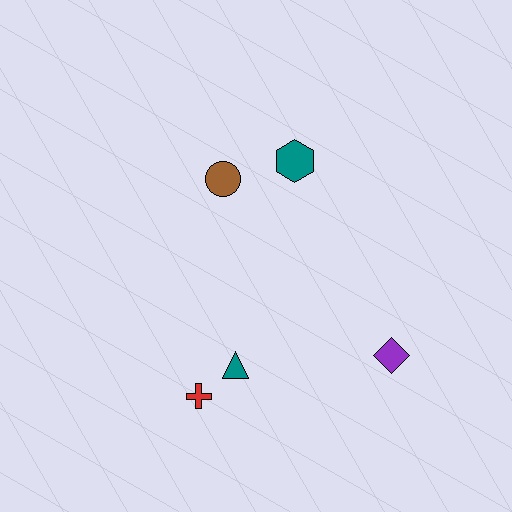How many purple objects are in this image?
There is 1 purple object.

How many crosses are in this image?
There is 1 cross.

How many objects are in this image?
There are 5 objects.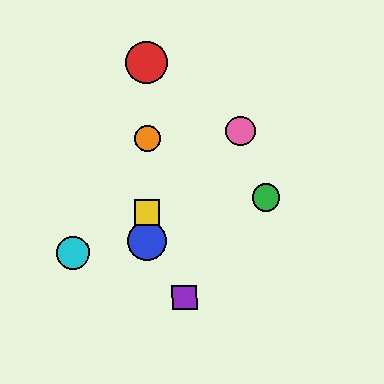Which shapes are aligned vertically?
The red circle, the blue circle, the yellow square, the orange circle are aligned vertically.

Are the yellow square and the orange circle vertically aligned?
Yes, both are at x≈147.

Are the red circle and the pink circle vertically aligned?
No, the red circle is at x≈147 and the pink circle is at x≈240.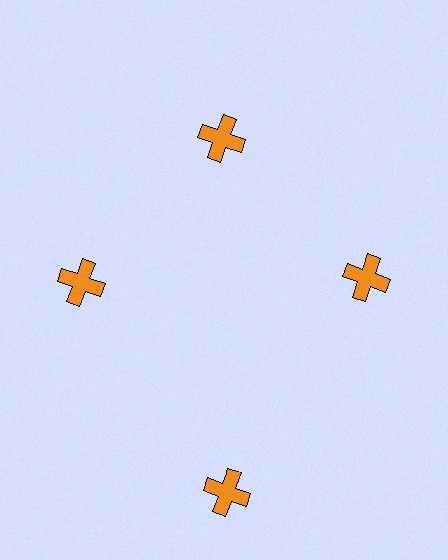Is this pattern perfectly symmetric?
No. The 4 orange crosses are arranged in a ring, but one element near the 6 o'clock position is pushed outward from the center, breaking the 4-fold rotational symmetry.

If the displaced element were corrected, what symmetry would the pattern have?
It would have 4-fold rotational symmetry — the pattern would map onto itself every 90 degrees.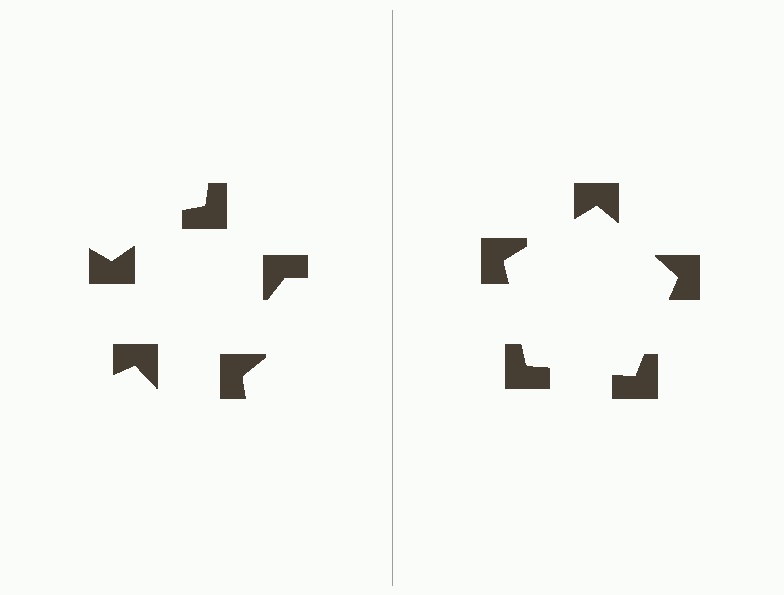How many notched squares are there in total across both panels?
10 — 5 on each side.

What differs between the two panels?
The notched squares are positioned identically on both sides; only the wedge orientations differ. On the right they align to a pentagon; on the left they are misaligned.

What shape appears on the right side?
An illusory pentagon.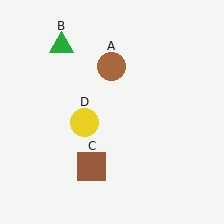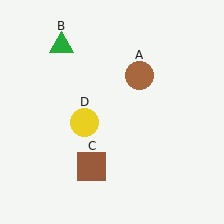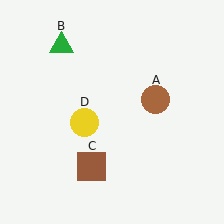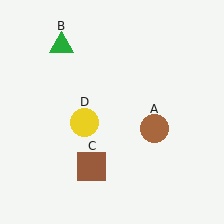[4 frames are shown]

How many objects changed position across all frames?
1 object changed position: brown circle (object A).